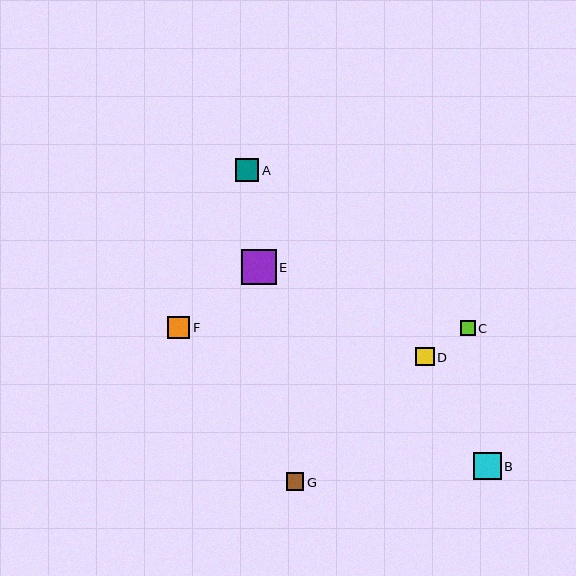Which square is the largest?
Square E is the largest with a size of approximately 35 pixels.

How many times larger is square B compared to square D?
Square B is approximately 1.5 times the size of square D.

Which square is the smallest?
Square C is the smallest with a size of approximately 15 pixels.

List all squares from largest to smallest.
From largest to smallest: E, B, A, F, D, G, C.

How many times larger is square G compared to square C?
Square G is approximately 1.2 times the size of square C.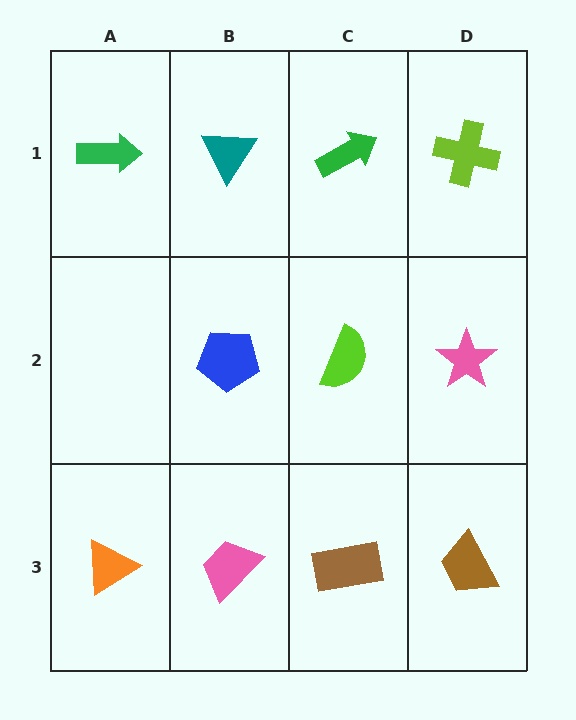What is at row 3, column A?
An orange triangle.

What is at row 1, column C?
A green arrow.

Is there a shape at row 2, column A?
No, that cell is empty.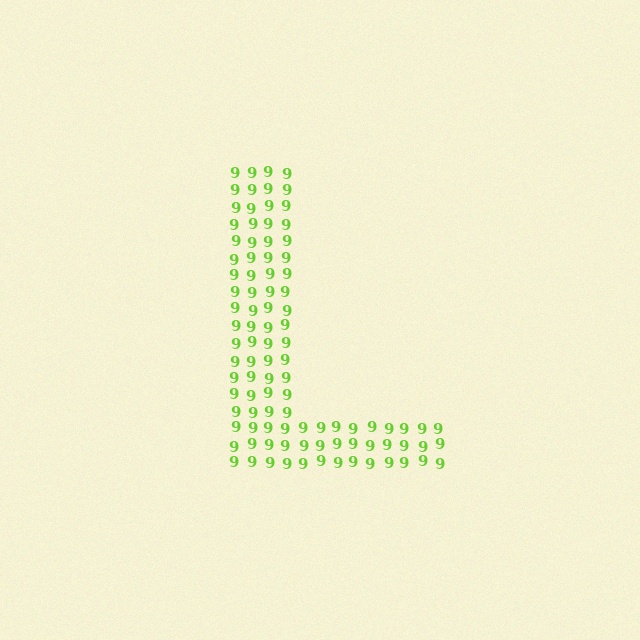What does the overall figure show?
The overall figure shows the letter L.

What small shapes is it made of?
It is made of small digit 9's.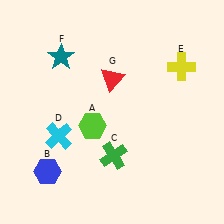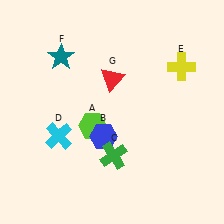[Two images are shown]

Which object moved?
The blue hexagon (B) moved right.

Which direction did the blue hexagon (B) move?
The blue hexagon (B) moved right.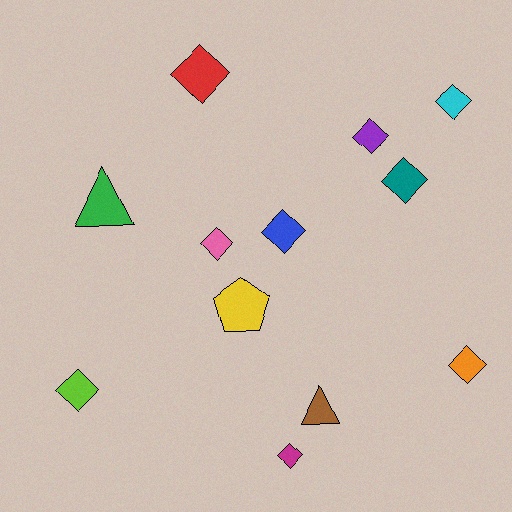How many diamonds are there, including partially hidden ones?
There are 9 diamonds.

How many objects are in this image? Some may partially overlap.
There are 12 objects.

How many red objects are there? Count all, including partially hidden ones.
There is 1 red object.